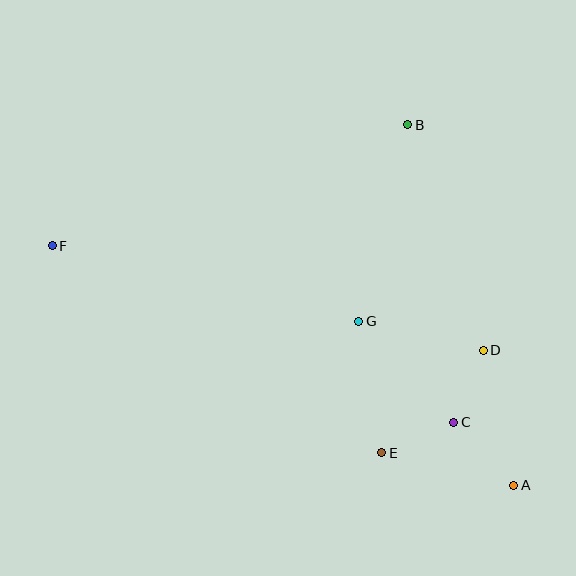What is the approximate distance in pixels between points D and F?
The distance between D and F is approximately 444 pixels.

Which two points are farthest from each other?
Points A and F are farthest from each other.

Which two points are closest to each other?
Points C and D are closest to each other.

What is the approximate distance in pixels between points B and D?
The distance between B and D is approximately 238 pixels.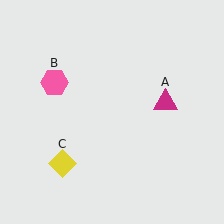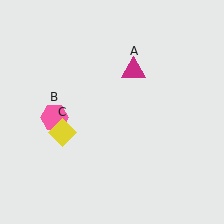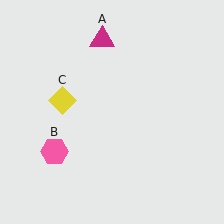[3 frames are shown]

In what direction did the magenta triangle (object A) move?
The magenta triangle (object A) moved up and to the left.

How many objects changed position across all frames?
3 objects changed position: magenta triangle (object A), pink hexagon (object B), yellow diamond (object C).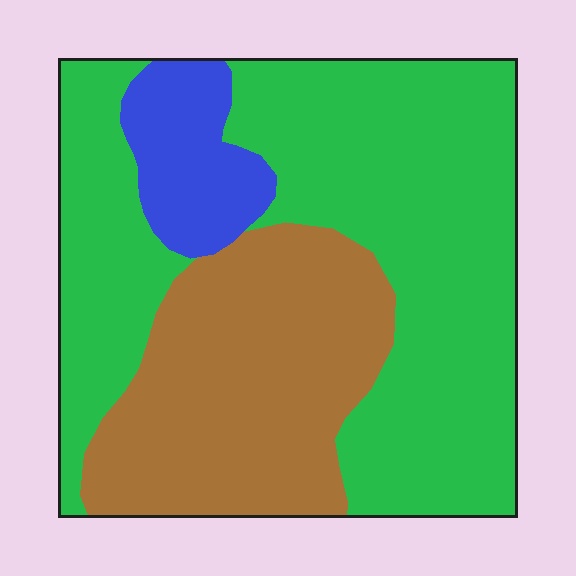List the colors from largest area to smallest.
From largest to smallest: green, brown, blue.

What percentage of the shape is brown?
Brown covers around 30% of the shape.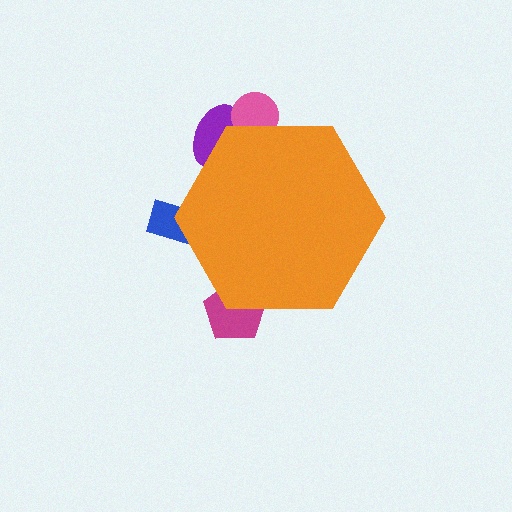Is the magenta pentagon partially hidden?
Yes, the magenta pentagon is partially hidden behind the orange hexagon.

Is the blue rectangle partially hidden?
Yes, the blue rectangle is partially hidden behind the orange hexagon.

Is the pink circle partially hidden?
Yes, the pink circle is partially hidden behind the orange hexagon.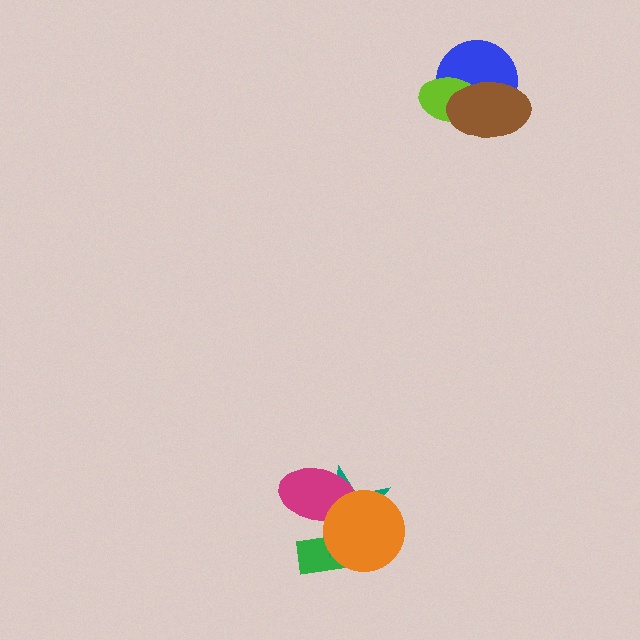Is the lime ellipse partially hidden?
Yes, it is partially covered by another shape.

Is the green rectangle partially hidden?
Yes, it is partially covered by another shape.